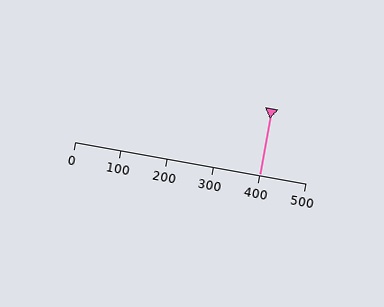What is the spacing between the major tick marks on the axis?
The major ticks are spaced 100 apart.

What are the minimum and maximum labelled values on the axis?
The axis runs from 0 to 500.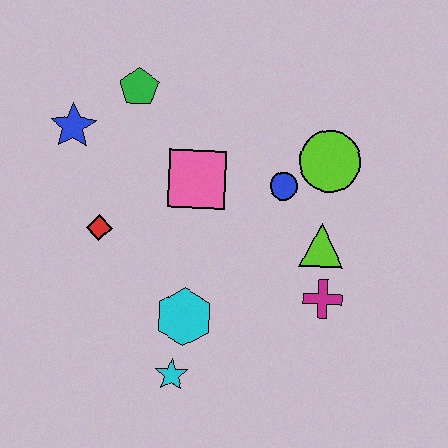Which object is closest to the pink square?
The blue circle is closest to the pink square.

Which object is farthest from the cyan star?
The green pentagon is farthest from the cyan star.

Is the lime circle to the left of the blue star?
No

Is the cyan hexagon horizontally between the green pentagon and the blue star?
No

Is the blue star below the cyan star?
No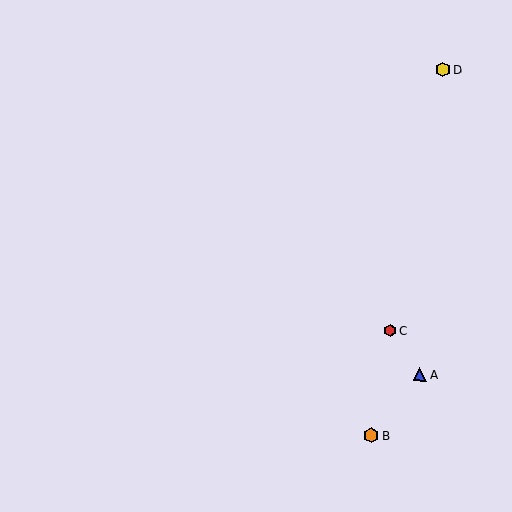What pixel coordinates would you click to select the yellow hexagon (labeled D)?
Click at (443, 70) to select the yellow hexagon D.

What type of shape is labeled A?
Shape A is a blue triangle.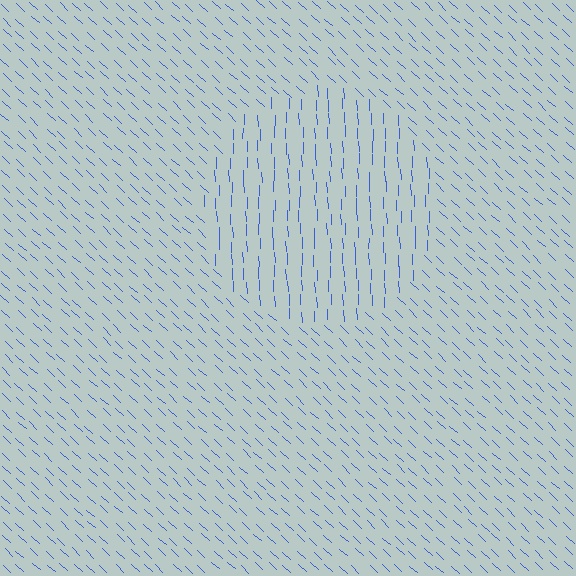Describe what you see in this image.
The image is filled with small blue line segments. A circle region in the image has lines oriented differently from the surrounding lines, creating a visible texture boundary.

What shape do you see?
I see a circle.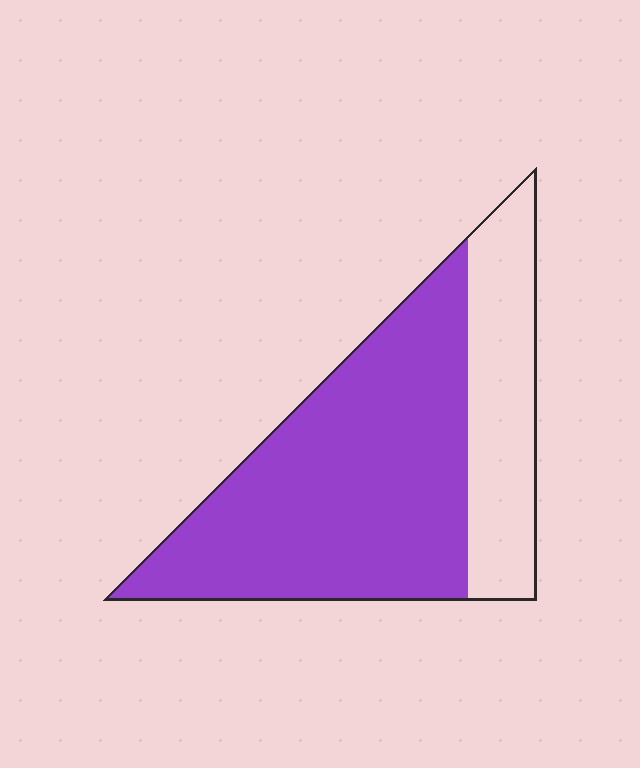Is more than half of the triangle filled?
Yes.